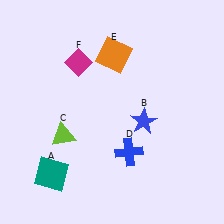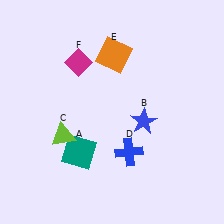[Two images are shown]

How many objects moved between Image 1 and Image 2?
1 object moved between the two images.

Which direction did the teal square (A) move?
The teal square (A) moved right.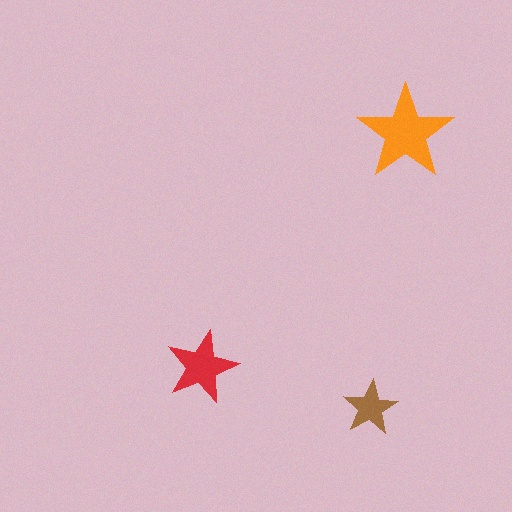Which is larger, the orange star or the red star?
The orange one.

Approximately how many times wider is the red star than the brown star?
About 1.5 times wider.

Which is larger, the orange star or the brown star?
The orange one.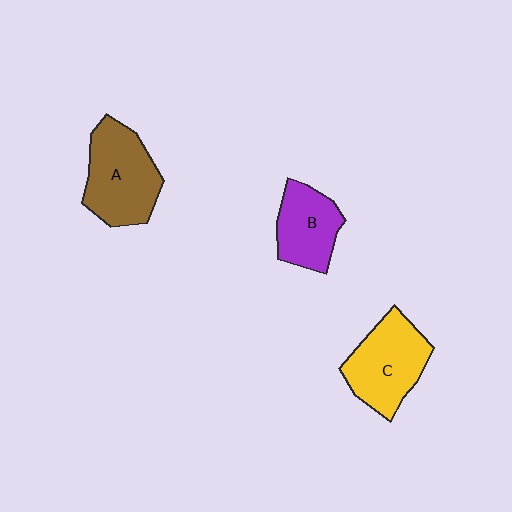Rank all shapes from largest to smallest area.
From largest to smallest: A (brown), C (yellow), B (purple).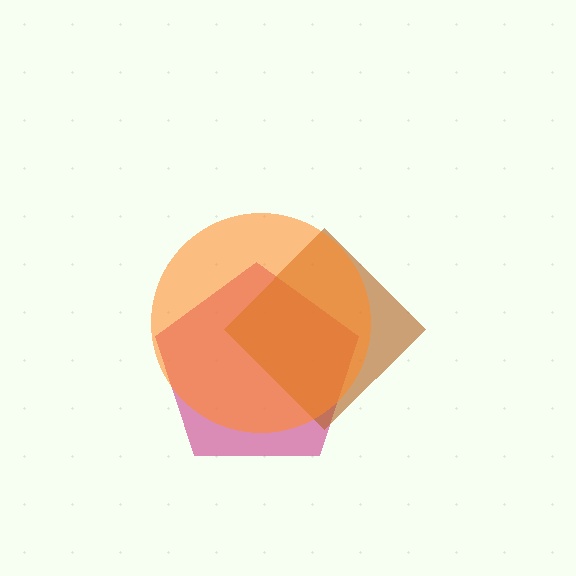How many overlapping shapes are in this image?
There are 3 overlapping shapes in the image.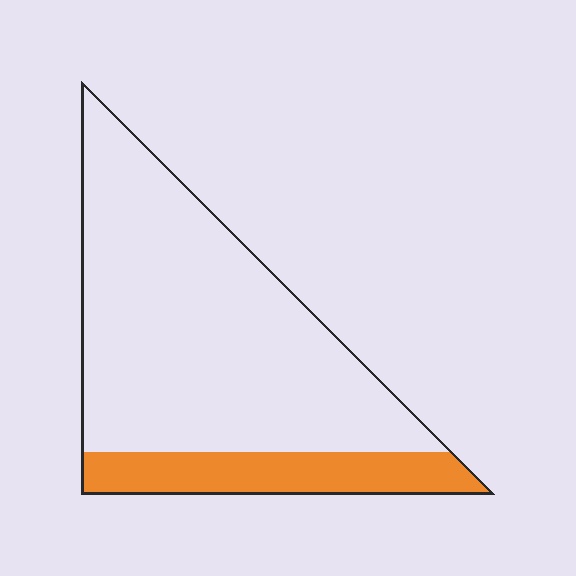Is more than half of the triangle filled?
No.